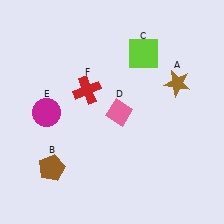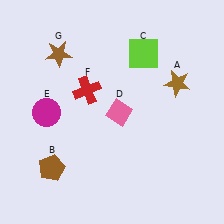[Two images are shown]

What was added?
A brown star (G) was added in Image 2.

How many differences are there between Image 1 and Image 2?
There is 1 difference between the two images.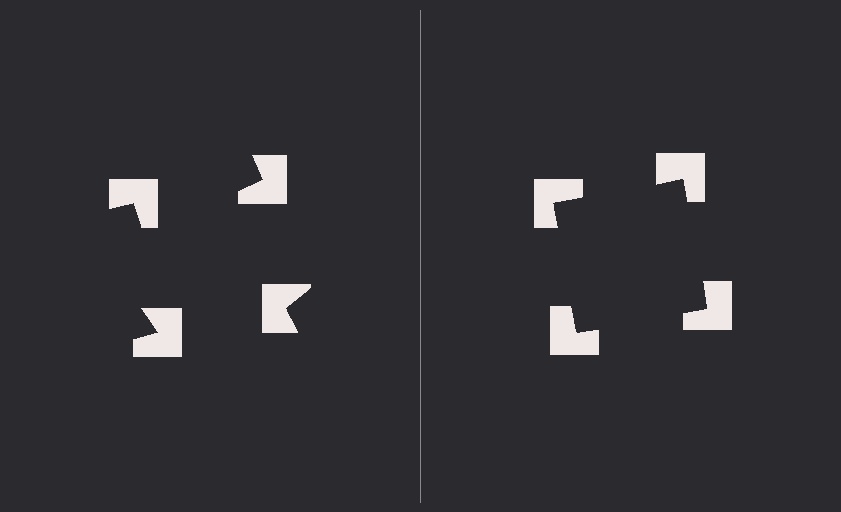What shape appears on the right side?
An illusory square.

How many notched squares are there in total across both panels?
8 — 4 on each side.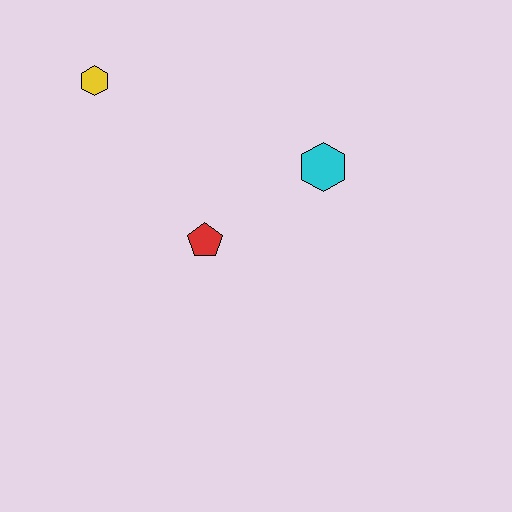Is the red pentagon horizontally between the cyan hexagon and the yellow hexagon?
Yes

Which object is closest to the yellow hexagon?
The red pentagon is closest to the yellow hexagon.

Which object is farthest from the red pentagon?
The yellow hexagon is farthest from the red pentagon.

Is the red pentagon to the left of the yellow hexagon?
No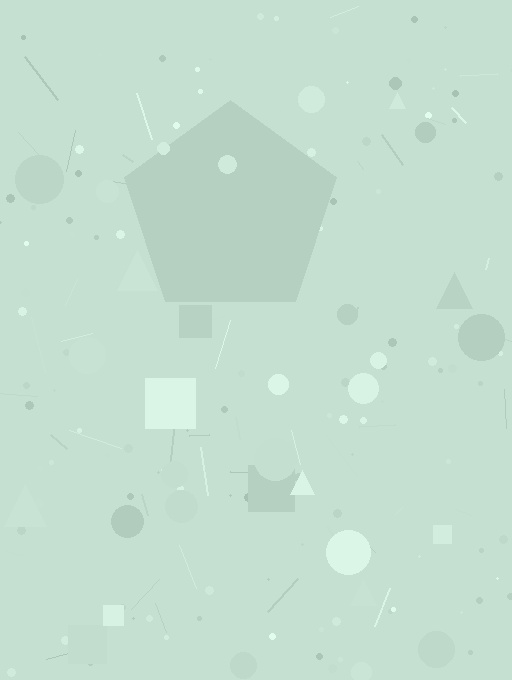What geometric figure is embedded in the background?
A pentagon is embedded in the background.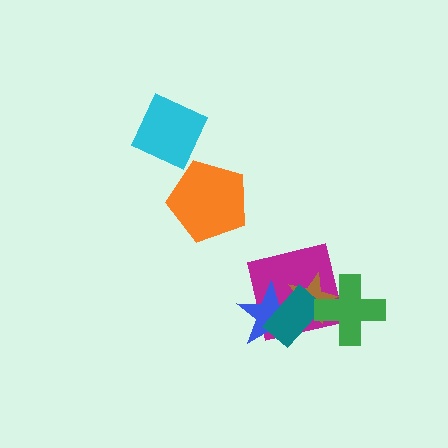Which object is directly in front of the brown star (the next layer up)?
The teal rectangle is directly in front of the brown star.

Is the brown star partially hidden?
Yes, it is partially covered by another shape.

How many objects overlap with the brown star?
4 objects overlap with the brown star.